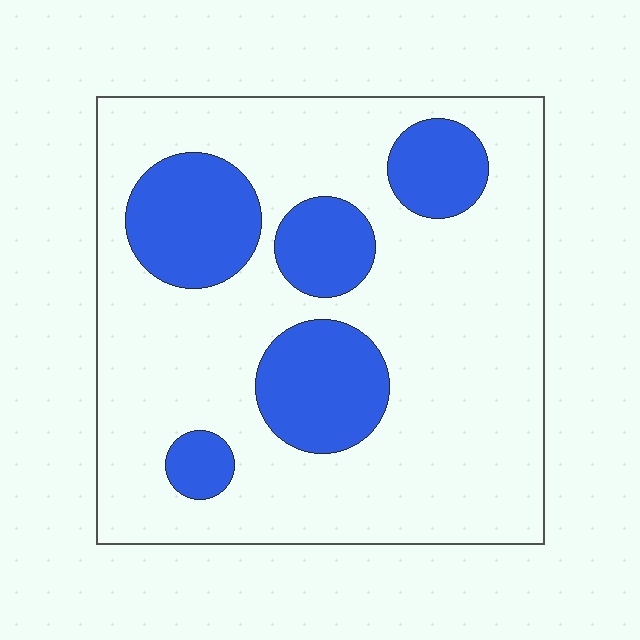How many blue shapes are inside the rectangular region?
5.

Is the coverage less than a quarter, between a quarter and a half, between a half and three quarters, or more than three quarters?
Less than a quarter.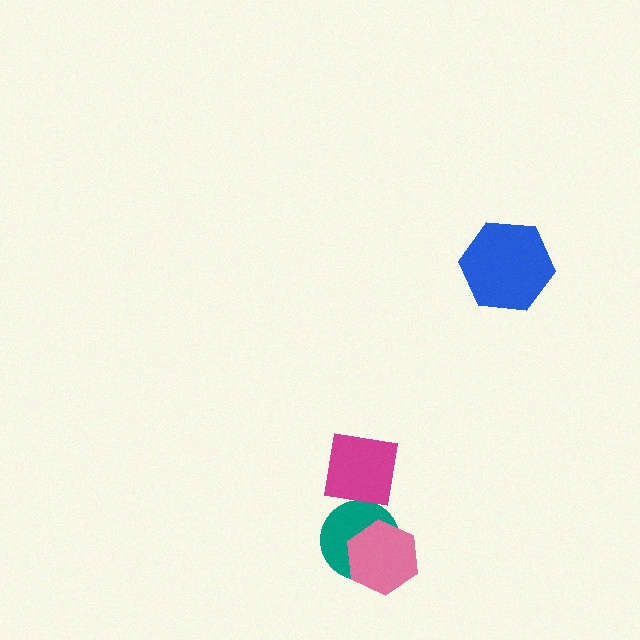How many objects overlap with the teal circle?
1 object overlaps with the teal circle.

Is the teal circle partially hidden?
Yes, it is partially covered by another shape.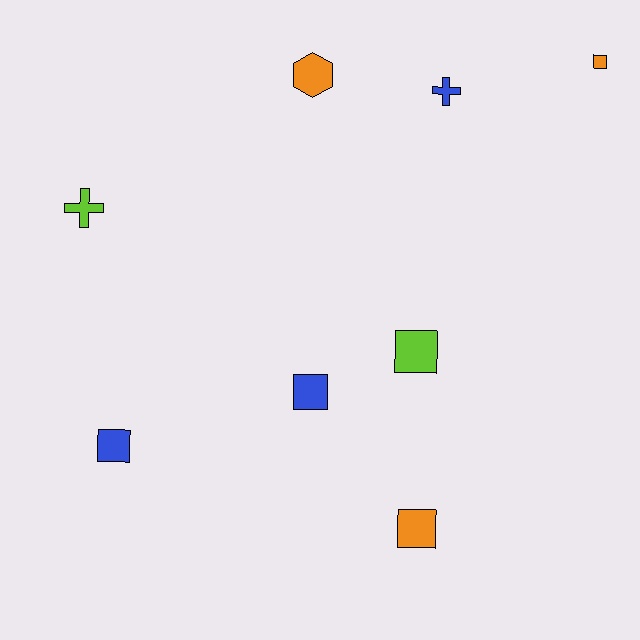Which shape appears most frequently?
Square, with 5 objects.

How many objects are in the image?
There are 8 objects.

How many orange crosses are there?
There are no orange crosses.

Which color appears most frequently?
Orange, with 3 objects.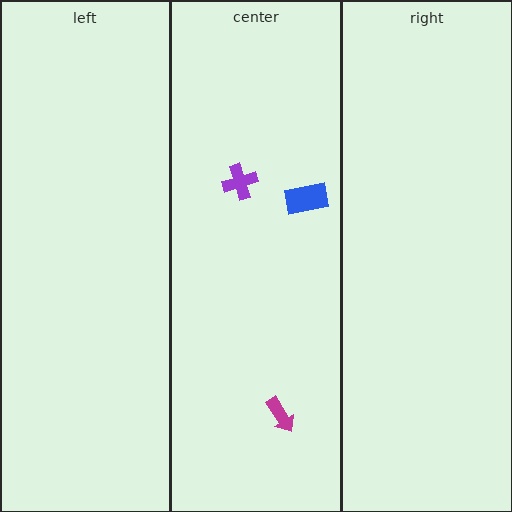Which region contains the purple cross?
The center region.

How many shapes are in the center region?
3.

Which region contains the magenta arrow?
The center region.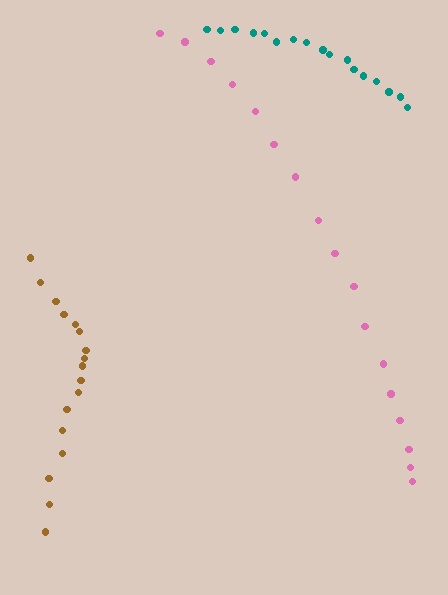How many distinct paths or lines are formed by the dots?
There are 3 distinct paths.